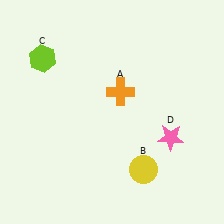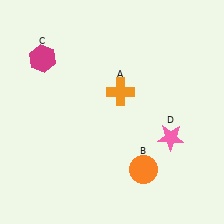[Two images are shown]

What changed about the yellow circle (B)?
In Image 1, B is yellow. In Image 2, it changed to orange.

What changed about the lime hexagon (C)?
In Image 1, C is lime. In Image 2, it changed to magenta.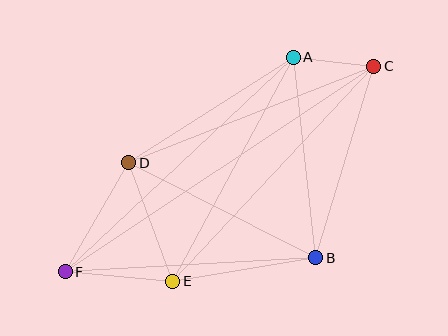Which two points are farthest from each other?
Points C and F are farthest from each other.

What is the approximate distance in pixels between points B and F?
The distance between B and F is approximately 251 pixels.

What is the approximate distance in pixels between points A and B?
The distance between A and B is approximately 202 pixels.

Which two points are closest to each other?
Points A and C are closest to each other.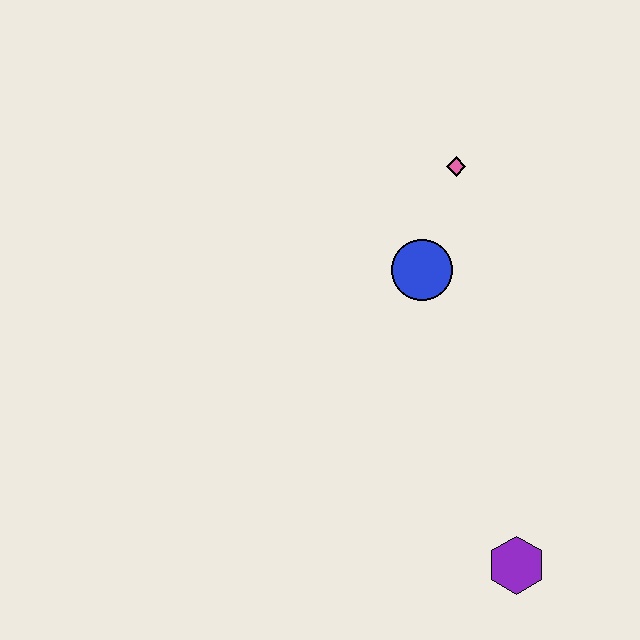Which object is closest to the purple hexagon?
The blue circle is closest to the purple hexagon.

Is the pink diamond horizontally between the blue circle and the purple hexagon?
Yes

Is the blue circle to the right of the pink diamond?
No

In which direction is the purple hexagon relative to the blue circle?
The purple hexagon is below the blue circle.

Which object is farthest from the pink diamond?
The purple hexagon is farthest from the pink diamond.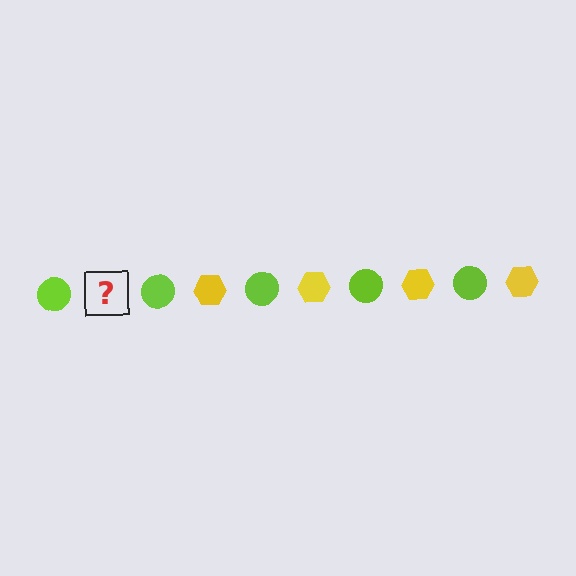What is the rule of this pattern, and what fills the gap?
The rule is that the pattern alternates between lime circle and yellow hexagon. The gap should be filled with a yellow hexagon.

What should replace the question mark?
The question mark should be replaced with a yellow hexagon.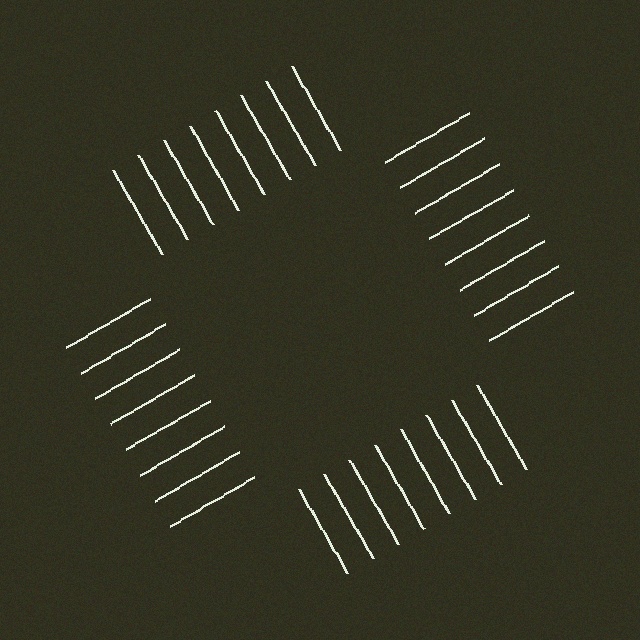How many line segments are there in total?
32 — 8 along each of the 4 edges.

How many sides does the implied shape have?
4 sides — the line-ends trace a square.